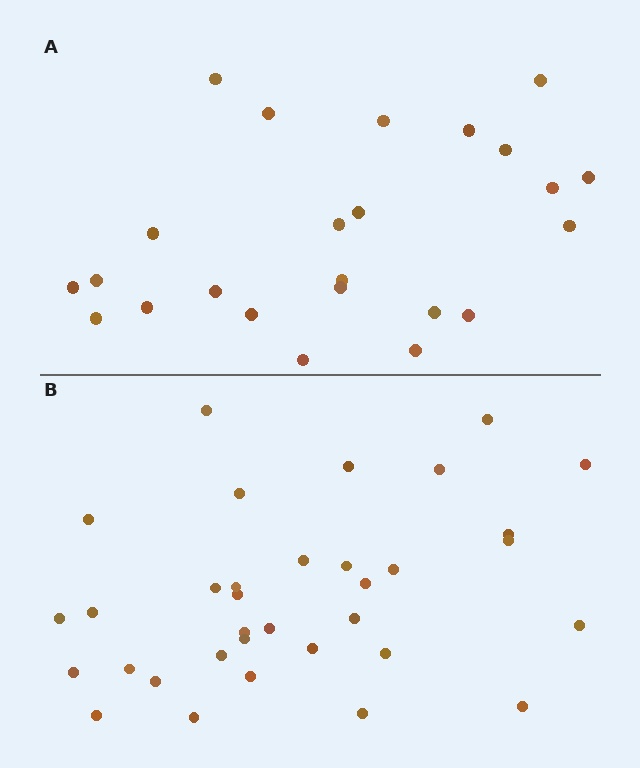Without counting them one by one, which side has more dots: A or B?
Region B (the bottom region) has more dots.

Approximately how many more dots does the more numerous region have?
Region B has roughly 10 or so more dots than region A.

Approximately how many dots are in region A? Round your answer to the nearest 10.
About 20 dots. (The exact count is 24, which rounds to 20.)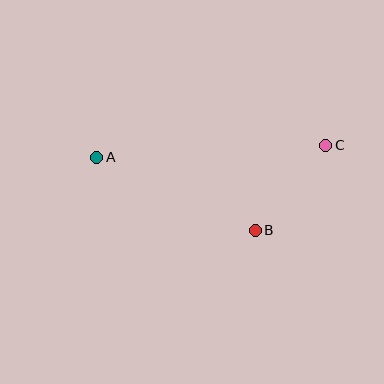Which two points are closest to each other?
Points B and C are closest to each other.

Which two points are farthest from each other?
Points A and C are farthest from each other.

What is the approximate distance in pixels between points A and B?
The distance between A and B is approximately 175 pixels.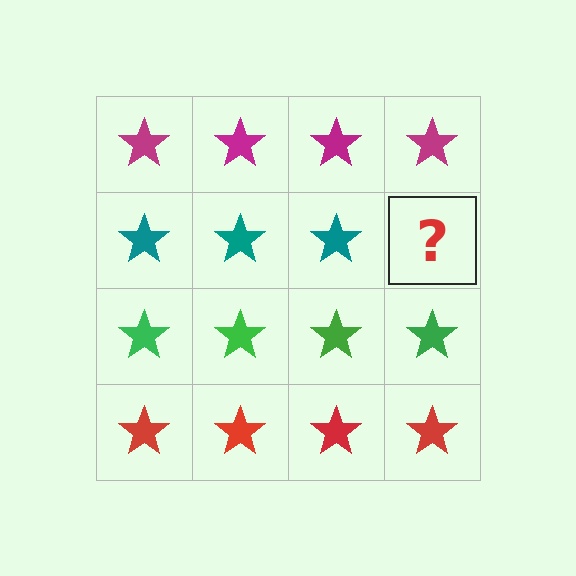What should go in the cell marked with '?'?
The missing cell should contain a teal star.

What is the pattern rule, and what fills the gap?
The rule is that each row has a consistent color. The gap should be filled with a teal star.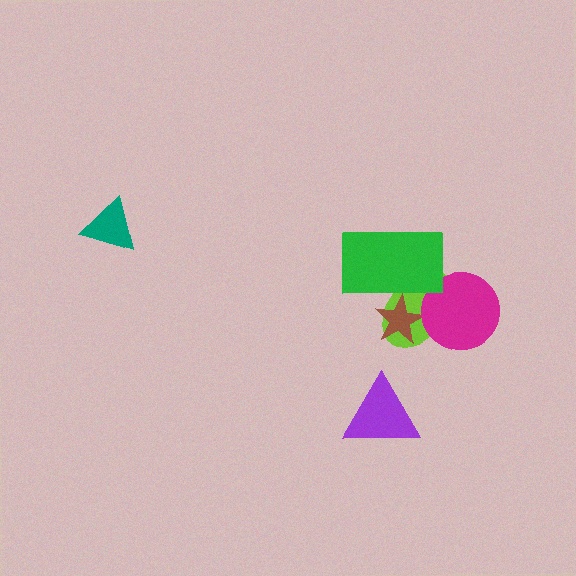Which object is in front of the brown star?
The green rectangle is in front of the brown star.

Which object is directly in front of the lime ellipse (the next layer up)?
The brown star is directly in front of the lime ellipse.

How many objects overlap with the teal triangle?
0 objects overlap with the teal triangle.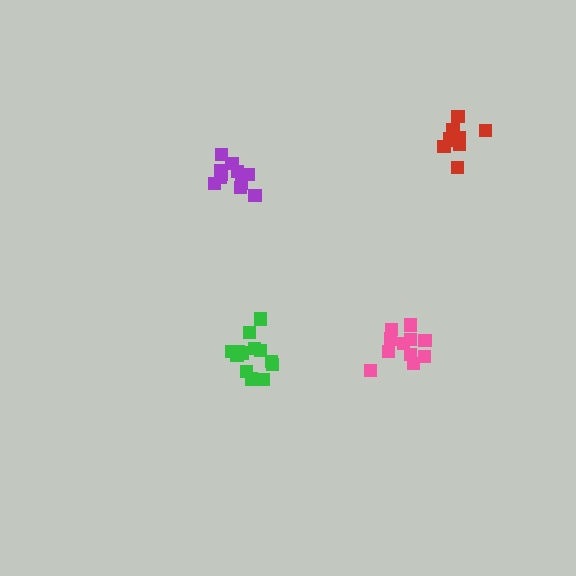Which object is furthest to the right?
The red cluster is rightmost.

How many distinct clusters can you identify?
There are 4 distinct clusters.